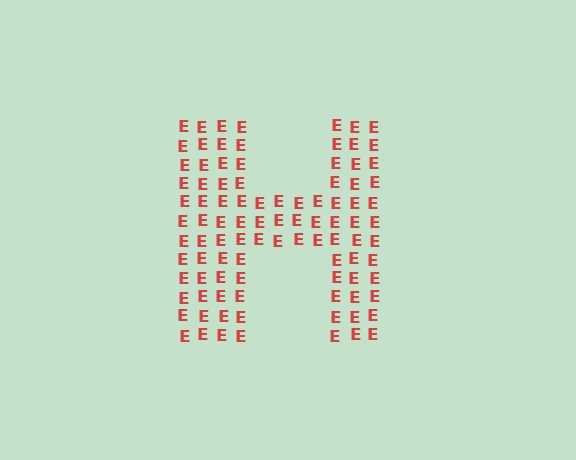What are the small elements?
The small elements are letter E's.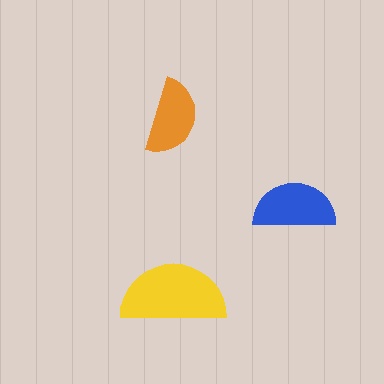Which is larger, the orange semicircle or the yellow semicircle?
The yellow one.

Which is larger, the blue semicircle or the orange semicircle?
The blue one.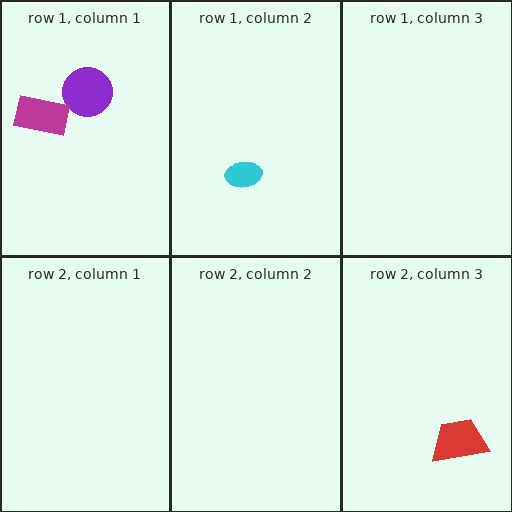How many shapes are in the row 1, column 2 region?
1.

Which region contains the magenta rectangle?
The row 1, column 1 region.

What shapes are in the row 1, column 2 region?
The cyan ellipse.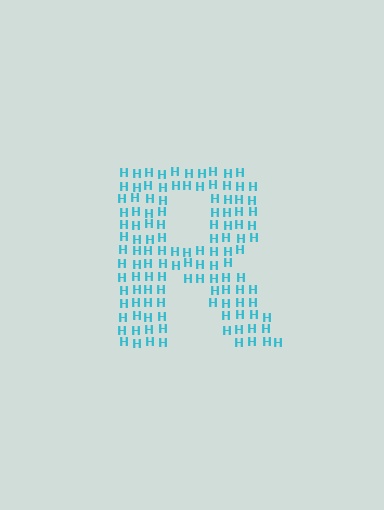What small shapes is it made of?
It is made of small letter H's.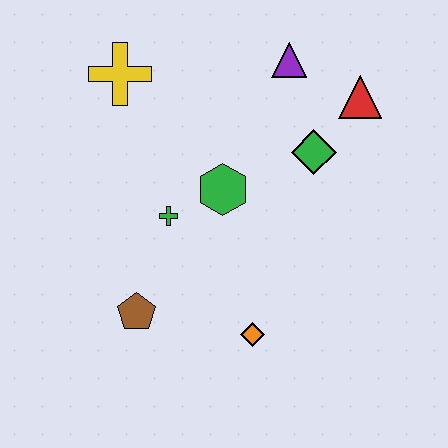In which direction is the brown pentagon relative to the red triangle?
The brown pentagon is to the left of the red triangle.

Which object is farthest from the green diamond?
The brown pentagon is farthest from the green diamond.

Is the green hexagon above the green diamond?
No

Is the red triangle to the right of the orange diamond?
Yes